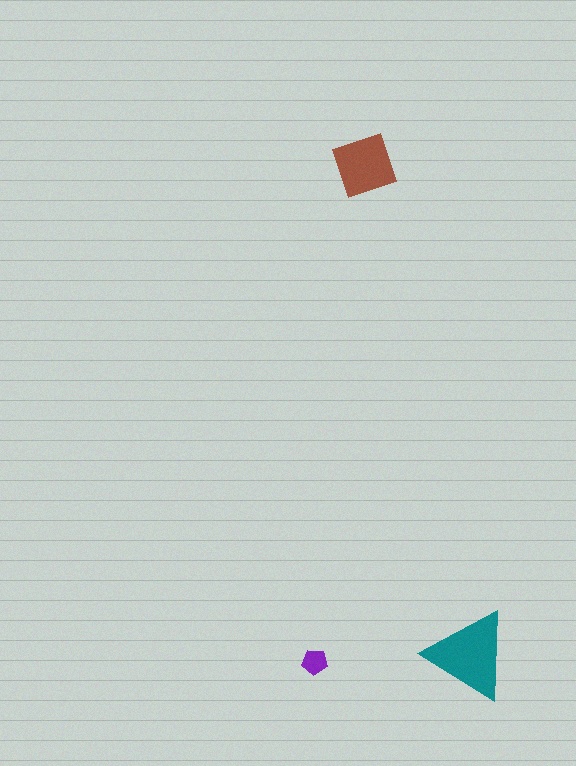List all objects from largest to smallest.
The teal triangle, the brown square, the purple pentagon.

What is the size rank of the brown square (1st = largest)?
2nd.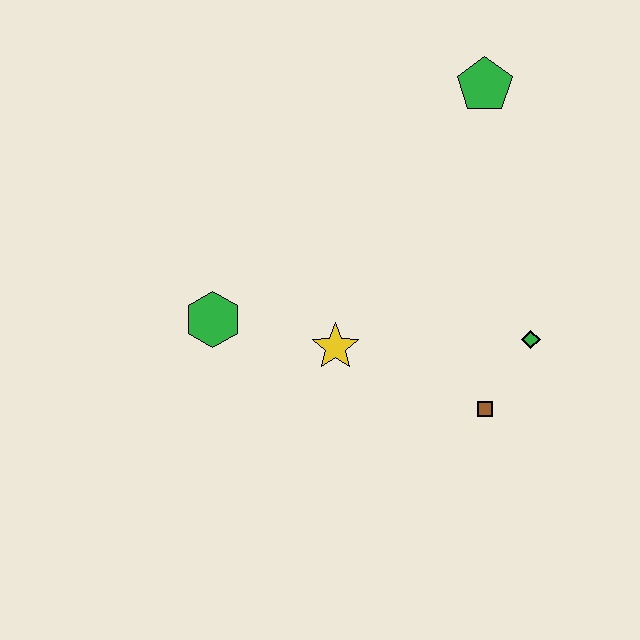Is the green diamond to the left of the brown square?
No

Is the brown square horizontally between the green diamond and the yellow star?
Yes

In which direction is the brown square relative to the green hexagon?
The brown square is to the right of the green hexagon.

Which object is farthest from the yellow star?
The green pentagon is farthest from the yellow star.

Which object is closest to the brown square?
The green diamond is closest to the brown square.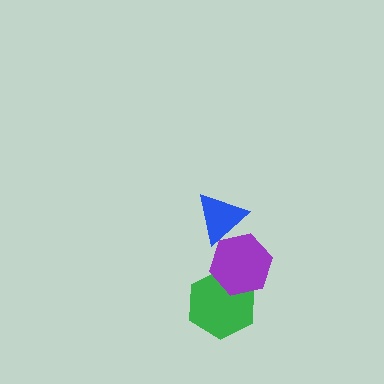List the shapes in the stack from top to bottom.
From top to bottom: the blue triangle, the purple hexagon, the green hexagon.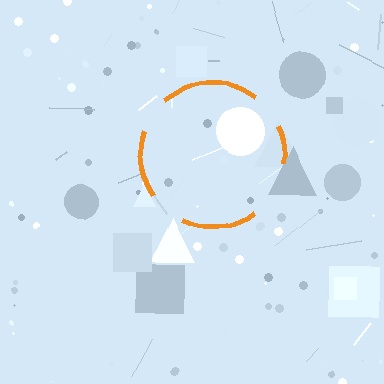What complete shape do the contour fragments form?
The contour fragments form a circle.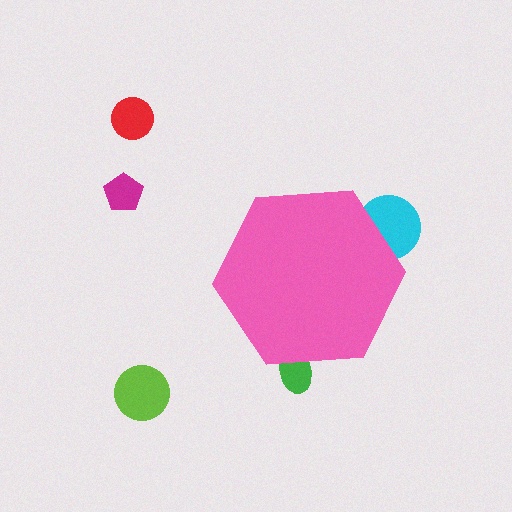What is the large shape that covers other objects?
A pink hexagon.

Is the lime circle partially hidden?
No, the lime circle is fully visible.